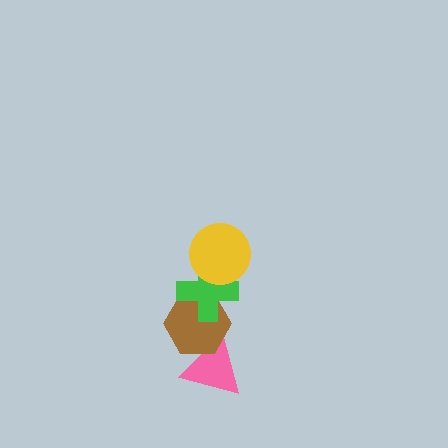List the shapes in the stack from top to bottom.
From top to bottom: the yellow circle, the green cross, the brown hexagon, the pink triangle.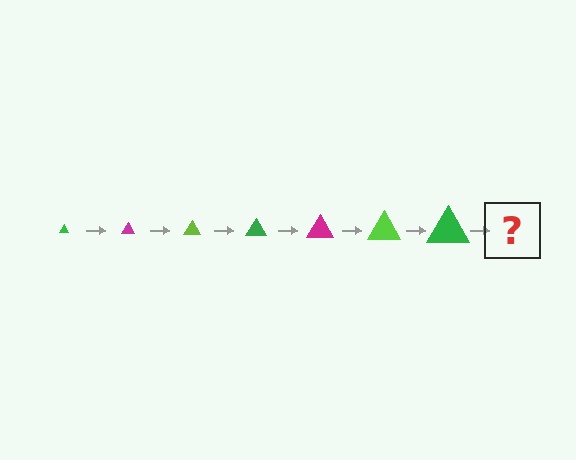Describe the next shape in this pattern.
It should be a magenta triangle, larger than the previous one.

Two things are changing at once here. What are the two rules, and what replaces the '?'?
The two rules are that the triangle grows larger each step and the color cycles through green, magenta, and lime. The '?' should be a magenta triangle, larger than the previous one.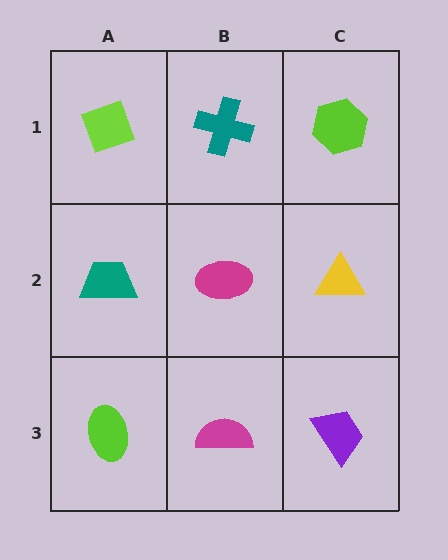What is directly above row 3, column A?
A teal trapezoid.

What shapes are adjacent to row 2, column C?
A lime hexagon (row 1, column C), a purple trapezoid (row 3, column C), a magenta ellipse (row 2, column B).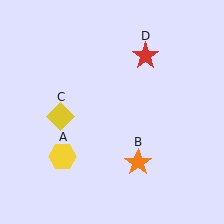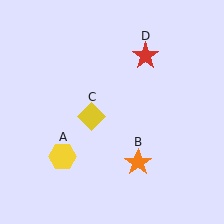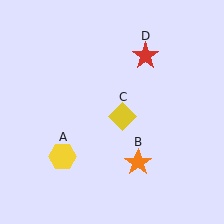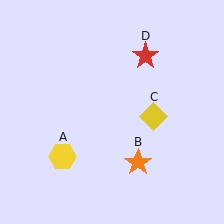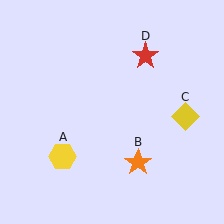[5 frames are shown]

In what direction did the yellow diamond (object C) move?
The yellow diamond (object C) moved right.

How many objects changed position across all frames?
1 object changed position: yellow diamond (object C).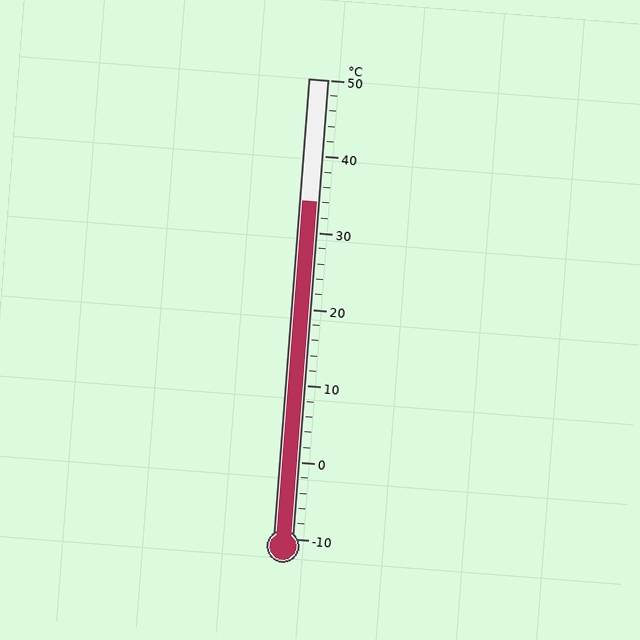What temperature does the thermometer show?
The thermometer shows approximately 34°C.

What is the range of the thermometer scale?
The thermometer scale ranges from -10°C to 50°C.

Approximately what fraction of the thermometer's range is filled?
The thermometer is filled to approximately 75% of its range.